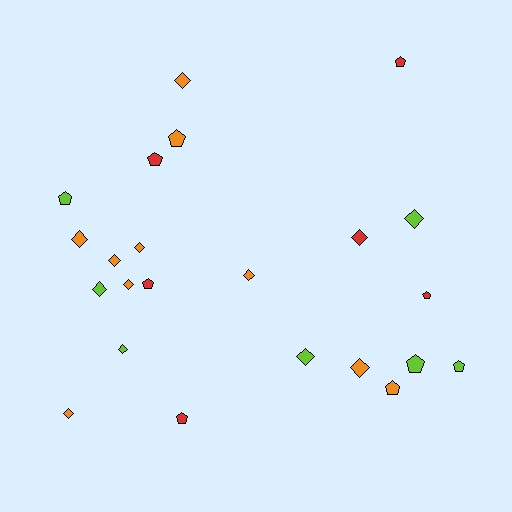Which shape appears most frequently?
Diamond, with 13 objects.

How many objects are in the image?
There are 23 objects.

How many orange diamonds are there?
There are 8 orange diamonds.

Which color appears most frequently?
Orange, with 10 objects.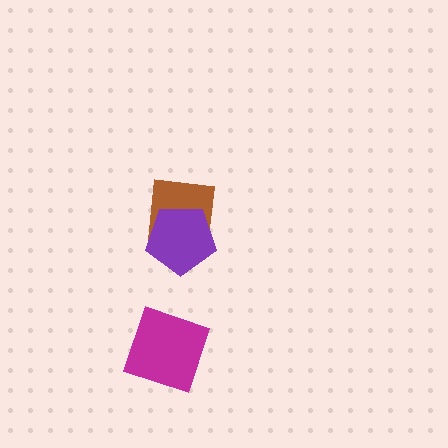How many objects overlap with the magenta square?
0 objects overlap with the magenta square.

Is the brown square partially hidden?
Yes, it is partially covered by another shape.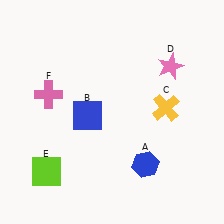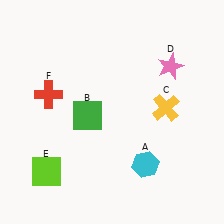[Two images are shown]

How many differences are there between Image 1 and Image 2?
There are 3 differences between the two images.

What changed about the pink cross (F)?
In Image 1, F is pink. In Image 2, it changed to red.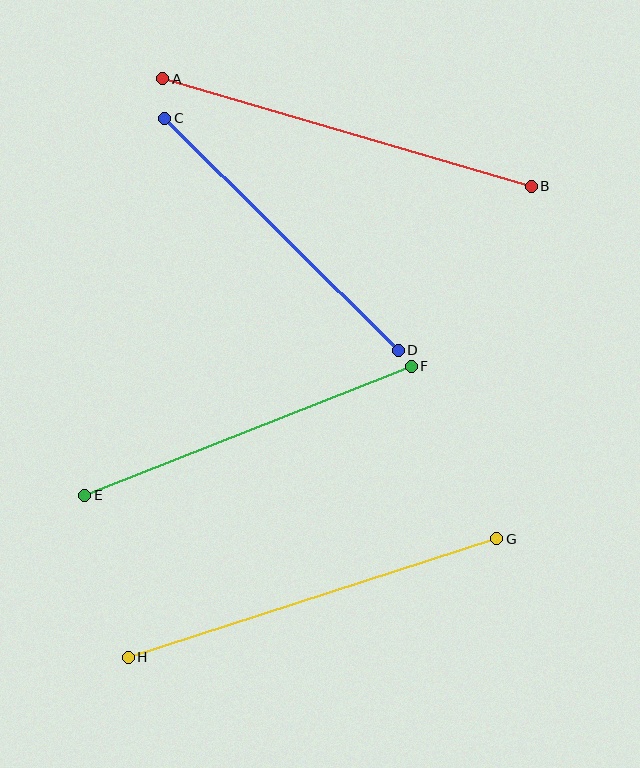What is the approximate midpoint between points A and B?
The midpoint is at approximately (347, 132) pixels.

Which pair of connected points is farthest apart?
Points G and H are farthest apart.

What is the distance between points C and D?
The distance is approximately 329 pixels.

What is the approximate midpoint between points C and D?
The midpoint is at approximately (282, 234) pixels.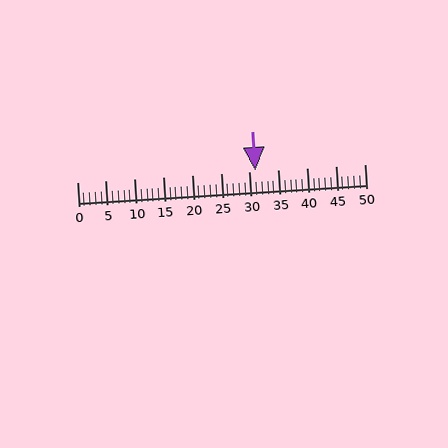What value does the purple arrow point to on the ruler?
The purple arrow points to approximately 31.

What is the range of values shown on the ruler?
The ruler shows values from 0 to 50.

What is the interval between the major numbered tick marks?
The major tick marks are spaced 5 units apart.